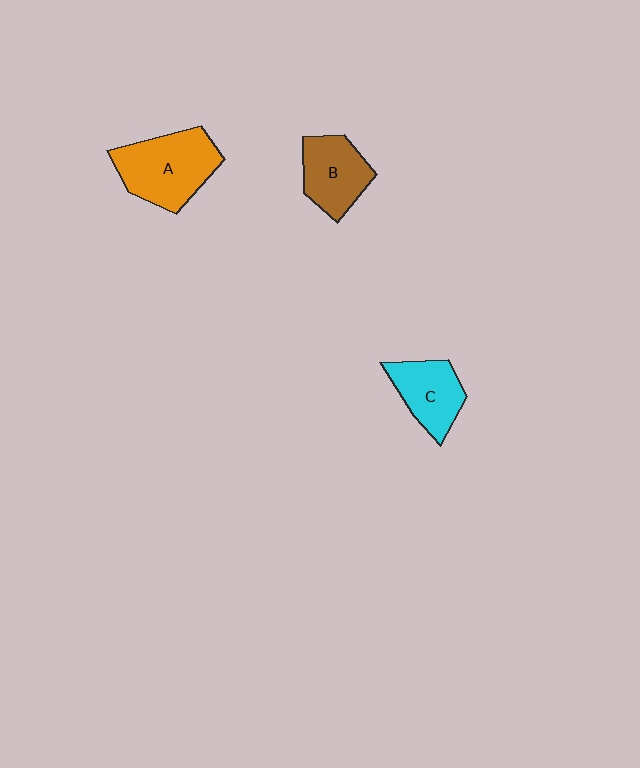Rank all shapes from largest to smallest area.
From largest to smallest: A (orange), B (brown), C (cyan).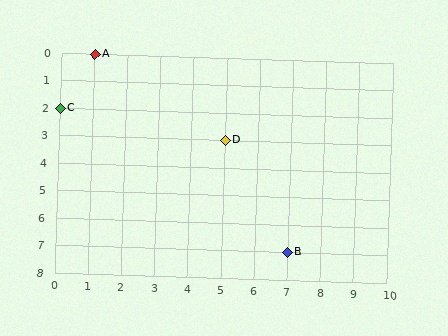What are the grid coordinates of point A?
Point A is at grid coordinates (1, 0).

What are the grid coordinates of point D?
Point D is at grid coordinates (5, 3).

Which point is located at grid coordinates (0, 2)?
Point C is at (0, 2).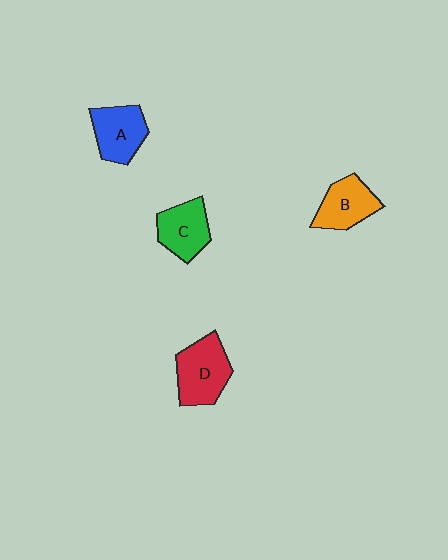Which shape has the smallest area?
Shape B (orange).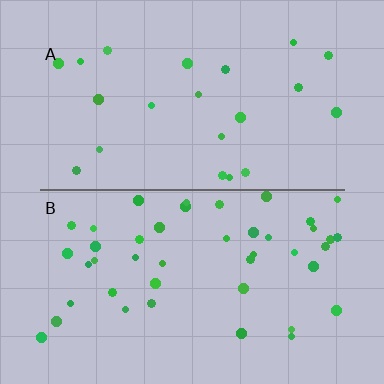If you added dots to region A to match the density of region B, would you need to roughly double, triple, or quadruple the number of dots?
Approximately double.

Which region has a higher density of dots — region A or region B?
B (the bottom).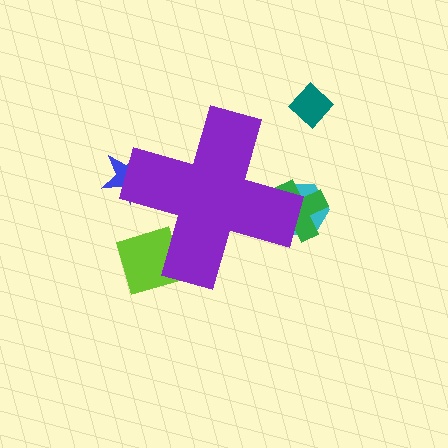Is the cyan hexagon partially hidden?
Yes, the cyan hexagon is partially hidden behind the purple cross.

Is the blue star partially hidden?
Yes, the blue star is partially hidden behind the purple cross.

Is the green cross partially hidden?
Yes, the green cross is partially hidden behind the purple cross.